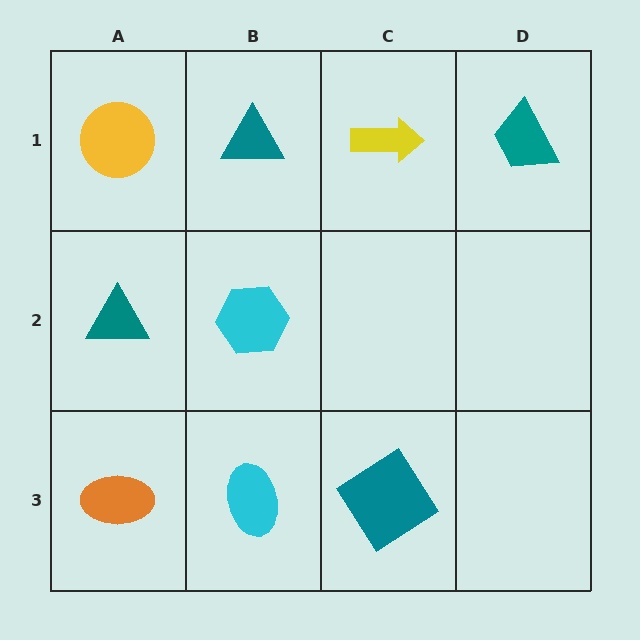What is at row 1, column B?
A teal triangle.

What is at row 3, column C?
A teal diamond.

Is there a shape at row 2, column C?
No, that cell is empty.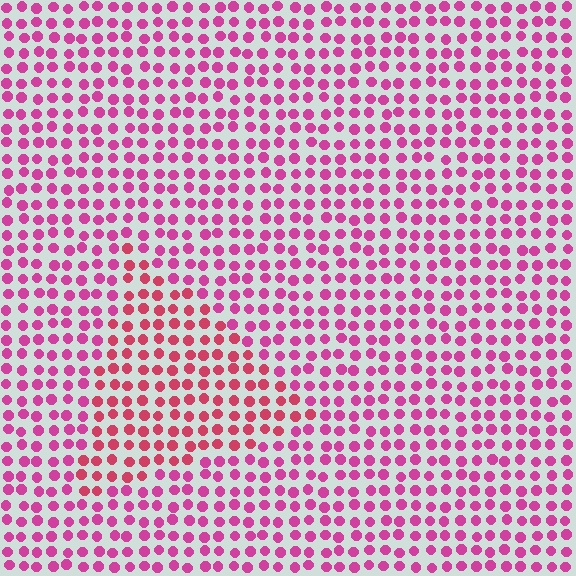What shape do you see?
I see a triangle.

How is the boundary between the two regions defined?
The boundary is defined purely by a slight shift in hue (about 25 degrees). Spacing, size, and orientation are identical on both sides.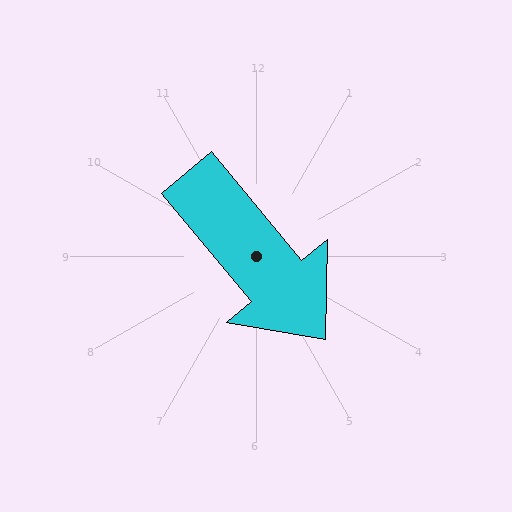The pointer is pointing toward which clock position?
Roughly 5 o'clock.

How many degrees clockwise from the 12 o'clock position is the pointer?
Approximately 140 degrees.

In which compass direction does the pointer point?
Southeast.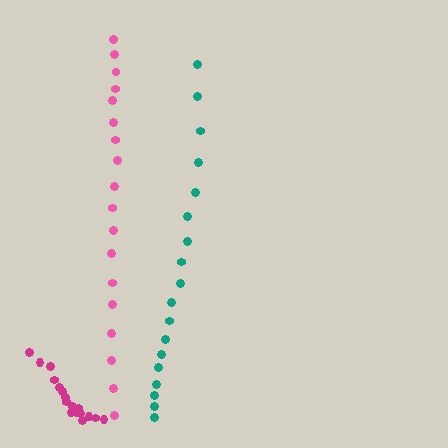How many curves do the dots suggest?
There are 3 distinct paths.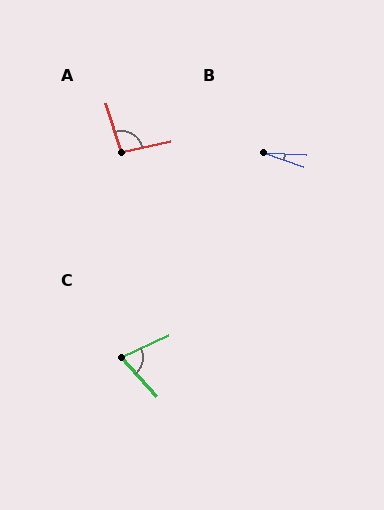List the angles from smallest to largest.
B (16°), C (73°), A (94°).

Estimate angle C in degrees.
Approximately 73 degrees.